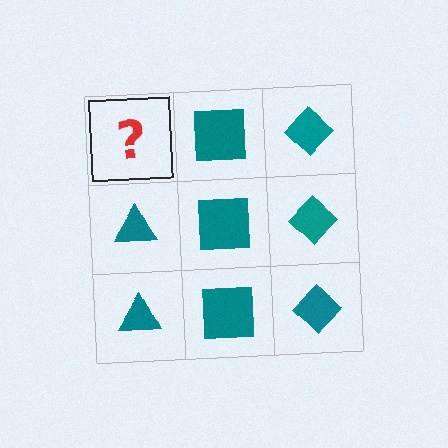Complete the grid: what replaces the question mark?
The question mark should be replaced with a teal triangle.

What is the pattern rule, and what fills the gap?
The rule is that each column has a consistent shape. The gap should be filled with a teal triangle.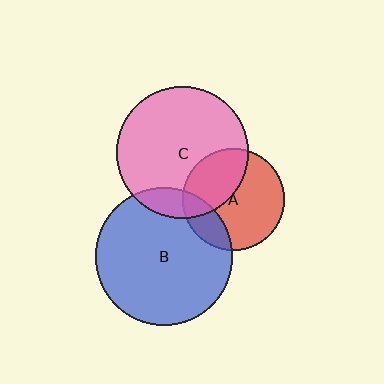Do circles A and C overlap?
Yes.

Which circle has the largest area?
Circle B (blue).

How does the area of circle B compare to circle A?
Approximately 1.8 times.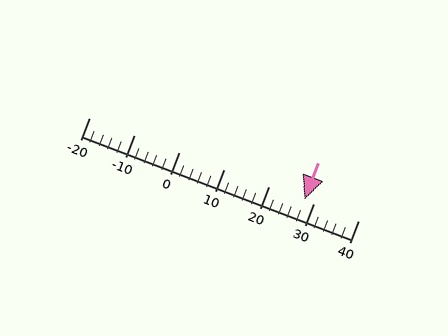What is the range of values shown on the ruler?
The ruler shows values from -20 to 40.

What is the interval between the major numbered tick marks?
The major tick marks are spaced 10 units apart.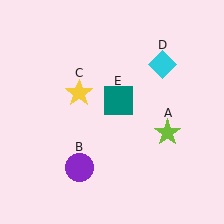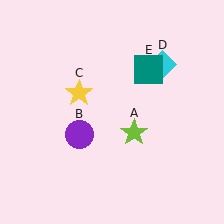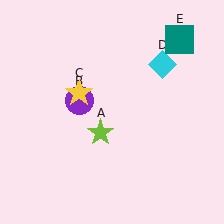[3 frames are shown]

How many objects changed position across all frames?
3 objects changed position: lime star (object A), purple circle (object B), teal square (object E).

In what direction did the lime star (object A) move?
The lime star (object A) moved left.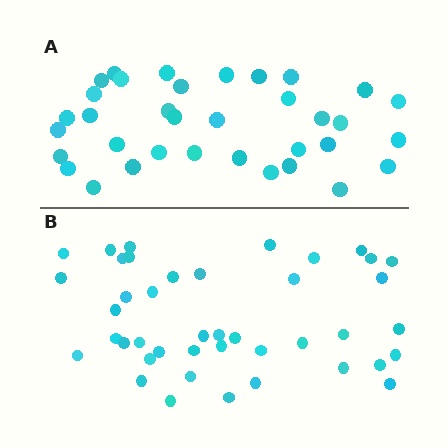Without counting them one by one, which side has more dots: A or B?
Region B (the bottom region) has more dots.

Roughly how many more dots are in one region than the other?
Region B has roughly 8 or so more dots than region A.